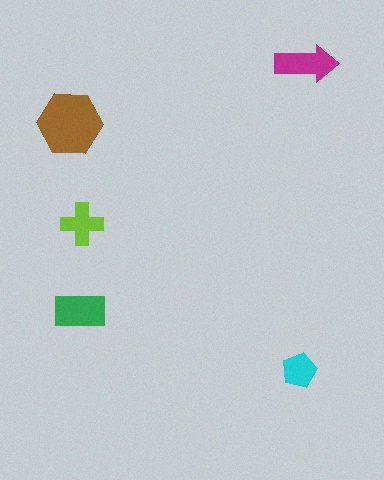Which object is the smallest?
The cyan pentagon.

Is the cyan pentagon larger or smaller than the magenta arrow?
Smaller.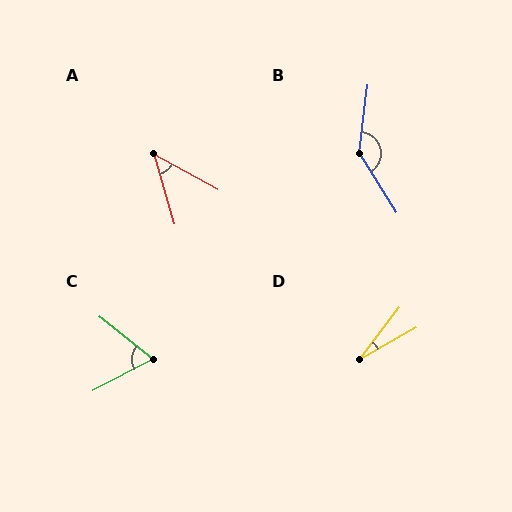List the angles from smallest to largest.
D (23°), A (45°), C (66°), B (141°).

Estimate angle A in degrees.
Approximately 45 degrees.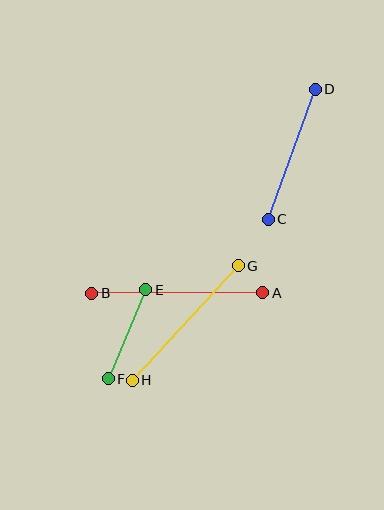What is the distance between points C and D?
The distance is approximately 138 pixels.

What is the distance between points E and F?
The distance is approximately 96 pixels.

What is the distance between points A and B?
The distance is approximately 171 pixels.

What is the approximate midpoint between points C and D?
The midpoint is at approximately (292, 154) pixels.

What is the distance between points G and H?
The distance is approximately 156 pixels.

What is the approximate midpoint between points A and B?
The midpoint is at approximately (177, 293) pixels.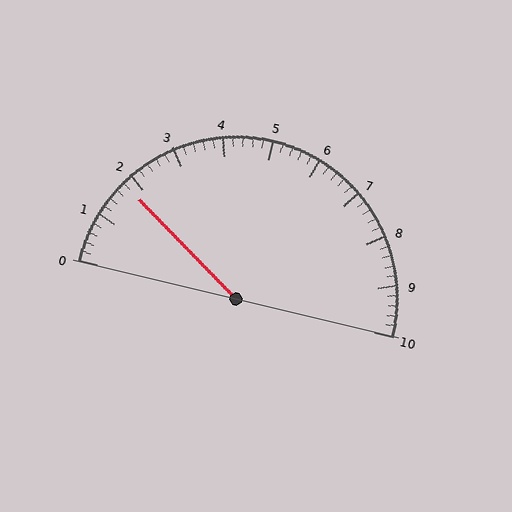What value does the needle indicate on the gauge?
The needle indicates approximately 1.8.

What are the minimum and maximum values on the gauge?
The gauge ranges from 0 to 10.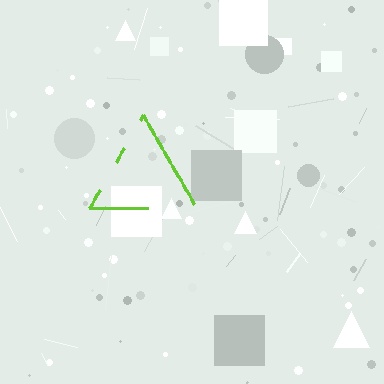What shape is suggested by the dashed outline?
The dashed outline suggests a triangle.